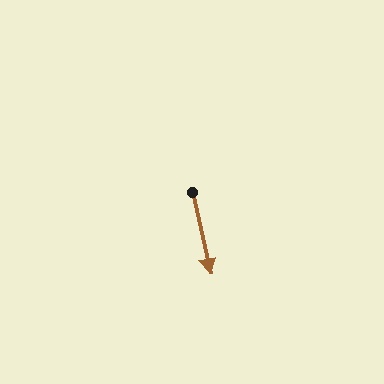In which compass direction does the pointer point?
South.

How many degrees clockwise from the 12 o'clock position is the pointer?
Approximately 168 degrees.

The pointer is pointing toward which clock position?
Roughly 6 o'clock.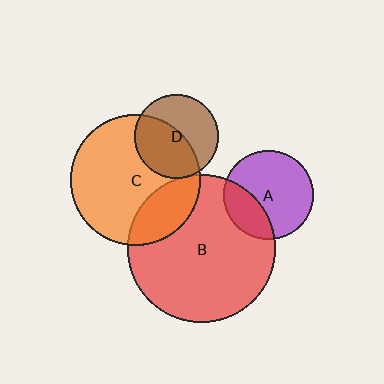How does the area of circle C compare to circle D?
Approximately 2.4 times.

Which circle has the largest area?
Circle B (red).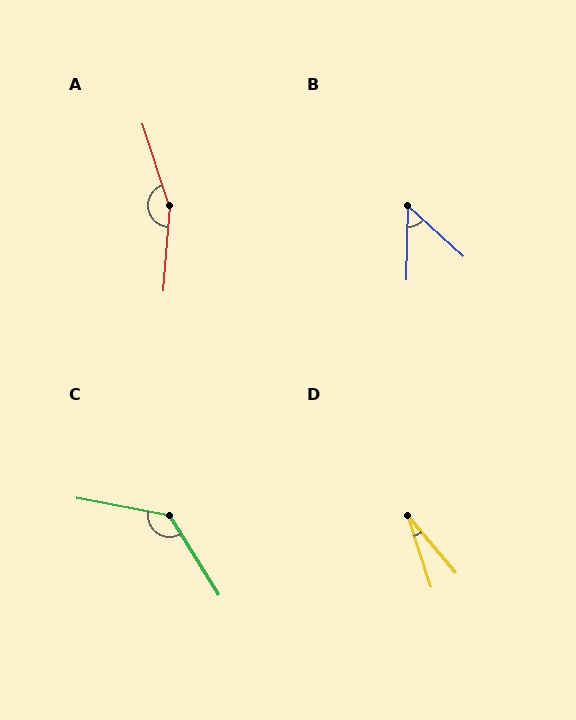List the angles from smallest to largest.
D (21°), B (49°), C (133°), A (158°).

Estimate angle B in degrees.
Approximately 49 degrees.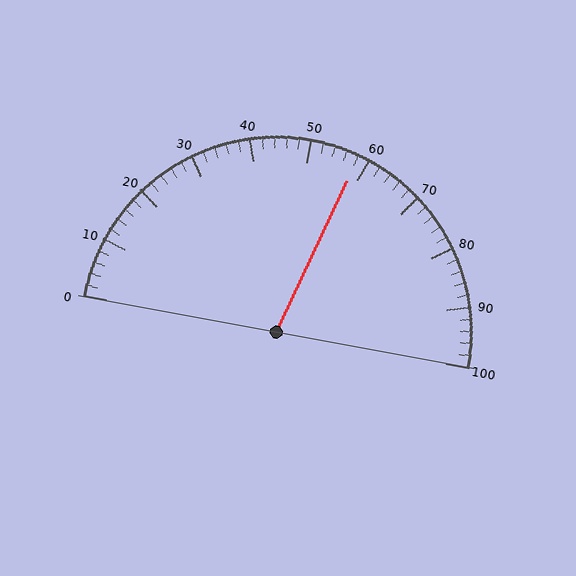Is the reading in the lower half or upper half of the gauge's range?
The reading is in the upper half of the range (0 to 100).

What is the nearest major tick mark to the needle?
The nearest major tick mark is 60.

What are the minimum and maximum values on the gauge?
The gauge ranges from 0 to 100.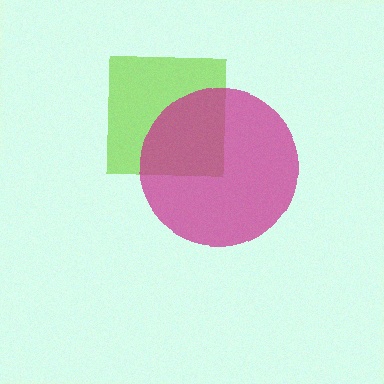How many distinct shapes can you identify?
There are 2 distinct shapes: a lime square, a magenta circle.